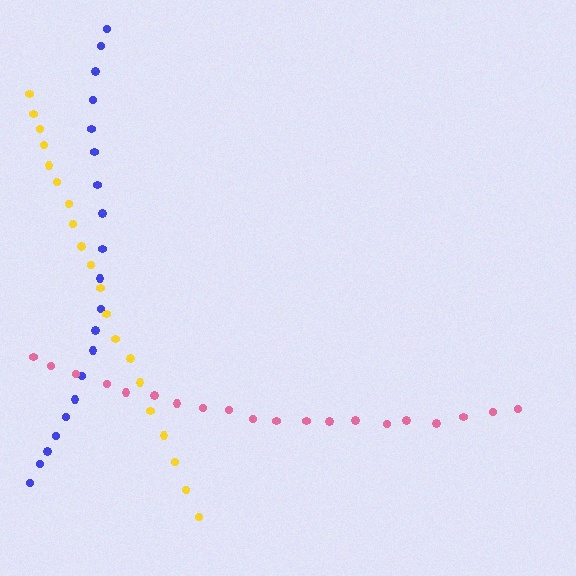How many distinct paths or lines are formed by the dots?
There are 3 distinct paths.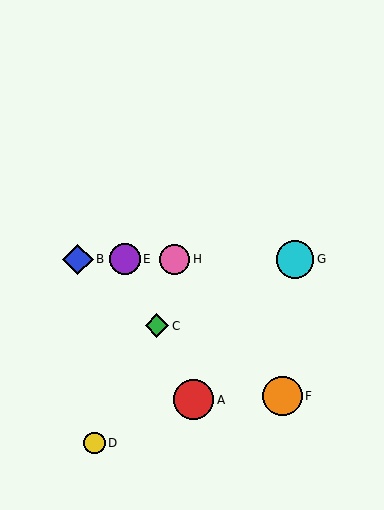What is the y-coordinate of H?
Object H is at y≈259.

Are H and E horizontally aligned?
Yes, both are at y≈259.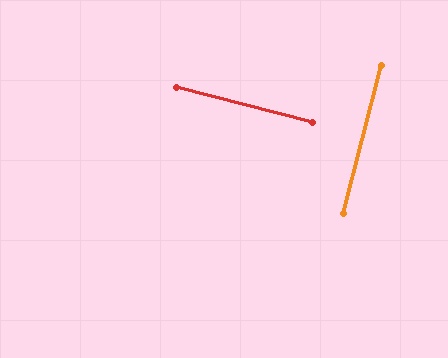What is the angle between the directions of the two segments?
Approximately 90 degrees.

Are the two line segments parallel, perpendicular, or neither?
Perpendicular — they meet at approximately 90°.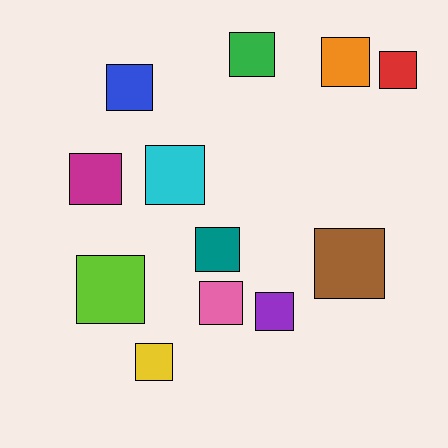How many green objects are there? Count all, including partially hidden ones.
There is 1 green object.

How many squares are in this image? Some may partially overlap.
There are 12 squares.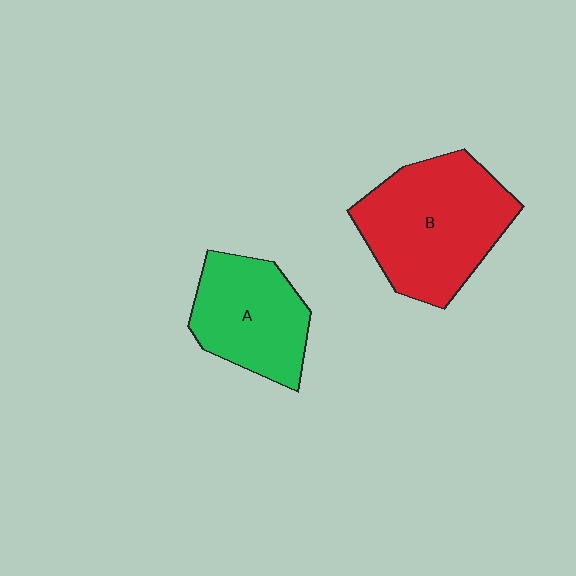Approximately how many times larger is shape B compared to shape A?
Approximately 1.4 times.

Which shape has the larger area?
Shape B (red).